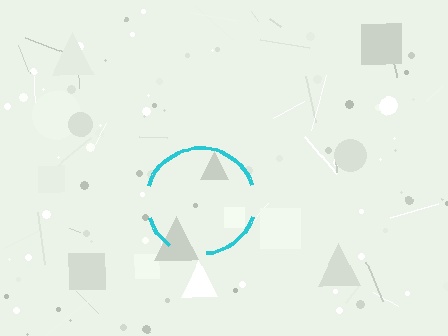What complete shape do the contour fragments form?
The contour fragments form a circle.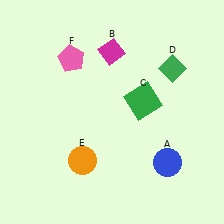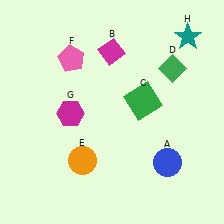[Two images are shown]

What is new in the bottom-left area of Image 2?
A magenta hexagon (G) was added in the bottom-left area of Image 2.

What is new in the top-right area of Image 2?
A teal star (H) was added in the top-right area of Image 2.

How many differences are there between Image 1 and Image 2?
There are 2 differences between the two images.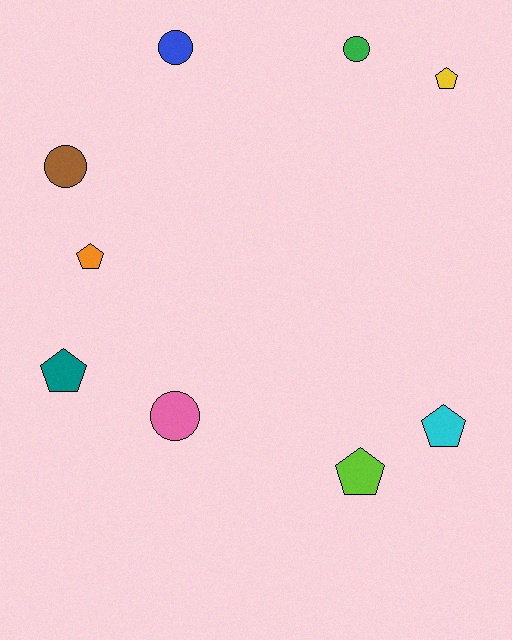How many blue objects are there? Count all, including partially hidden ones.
There is 1 blue object.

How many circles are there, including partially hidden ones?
There are 4 circles.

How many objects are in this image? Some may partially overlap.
There are 9 objects.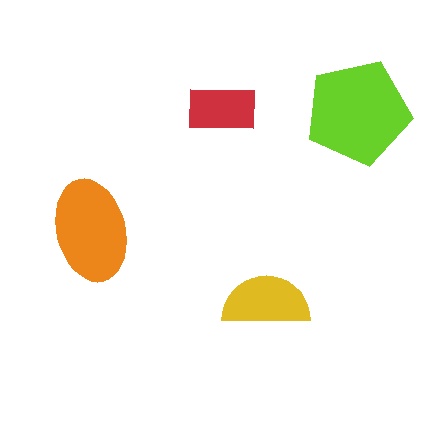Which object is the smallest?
The red rectangle.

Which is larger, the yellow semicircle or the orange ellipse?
The orange ellipse.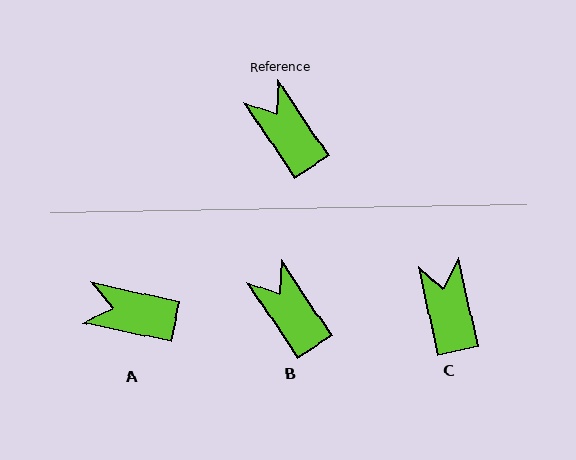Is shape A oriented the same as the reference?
No, it is off by about 45 degrees.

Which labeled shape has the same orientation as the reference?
B.